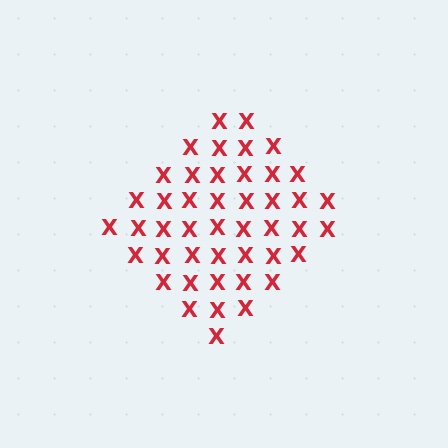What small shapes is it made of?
It is made of small letter X's.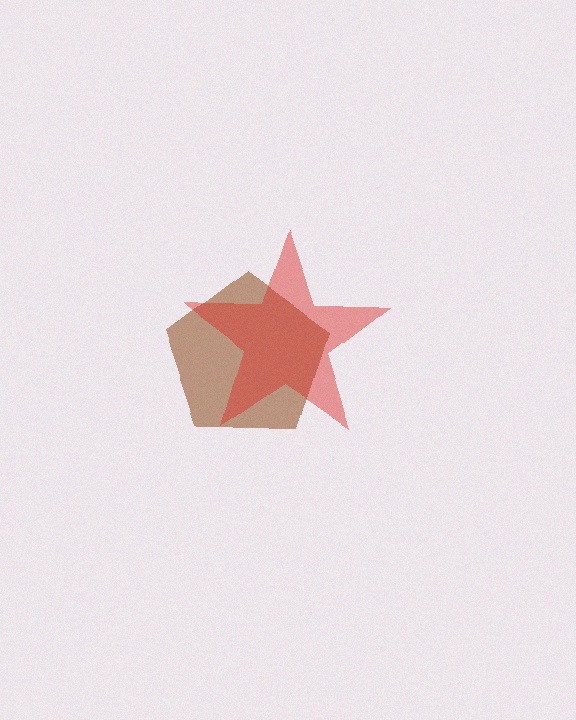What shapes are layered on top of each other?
The layered shapes are: a brown pentagon, a red star.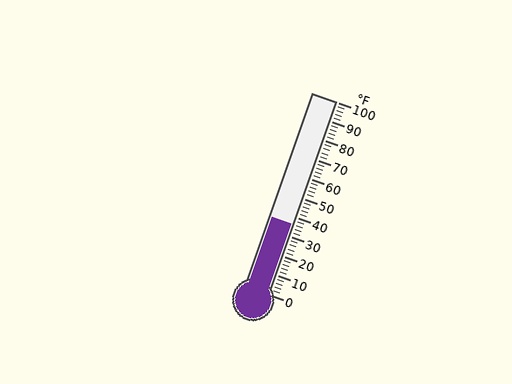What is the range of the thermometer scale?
The thermometer scale ranges from 0°F to 100°F.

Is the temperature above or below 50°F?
The temperature is below 50°F.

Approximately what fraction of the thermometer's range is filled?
The thermometer is filled to approximately 35% of its range.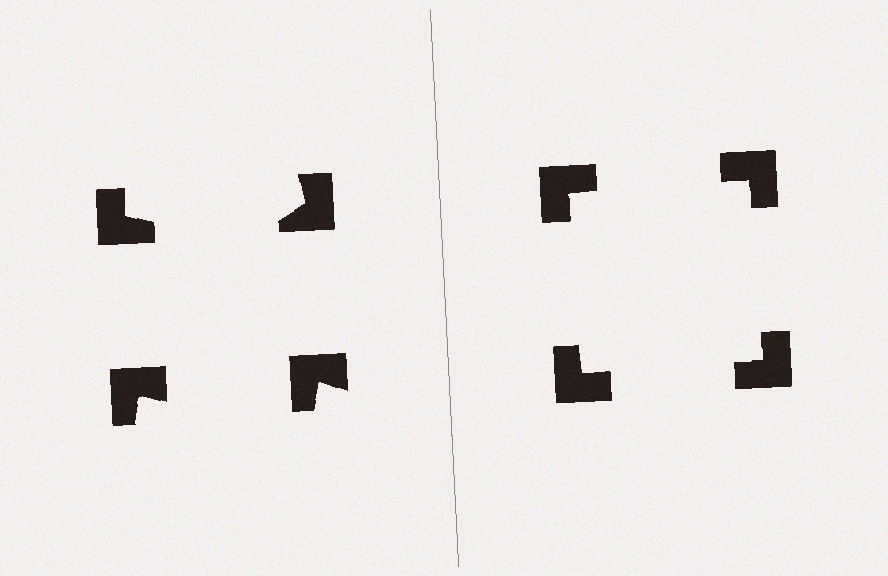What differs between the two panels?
The notched squares are positioned identically on both sides; only the wedge orientations differ. On the right they align to a square; on the left they are misaligned.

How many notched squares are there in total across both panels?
8 — 4 on each side.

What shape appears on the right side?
An illusory square.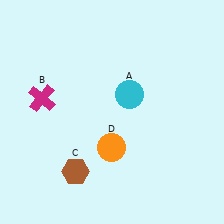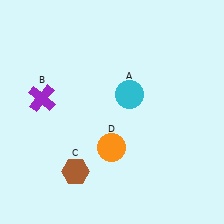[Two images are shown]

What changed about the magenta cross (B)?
In Image 1, B is magenta. In Image 2, it changed to purple.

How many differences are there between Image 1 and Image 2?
There is 1 difference between the two images.